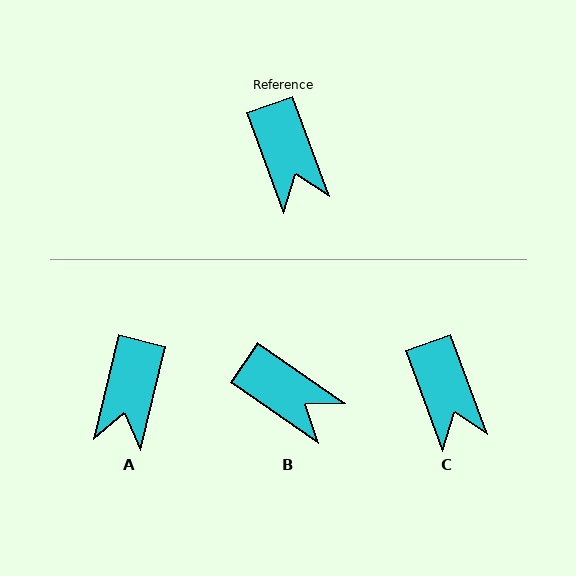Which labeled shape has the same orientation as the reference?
C.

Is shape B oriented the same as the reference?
No, it is off by about 35 degrees.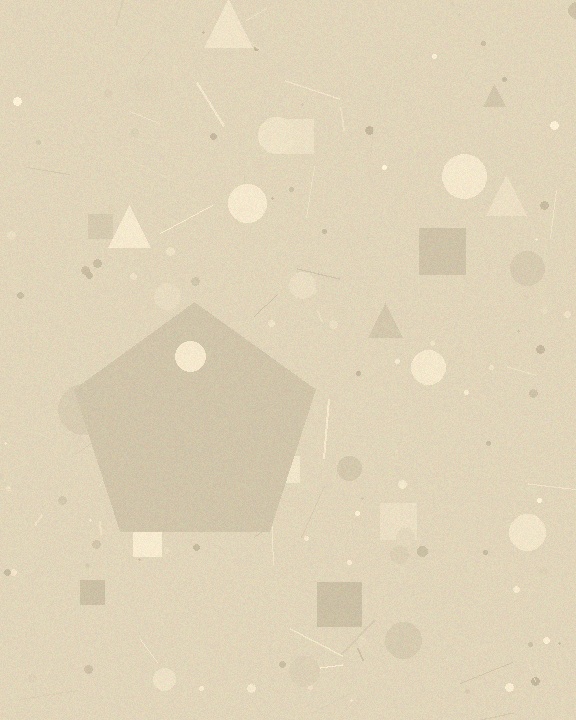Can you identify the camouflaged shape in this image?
The camouflaged shape is a pentagon.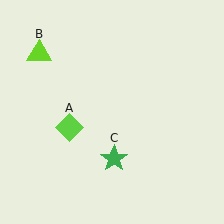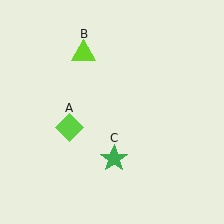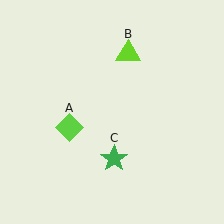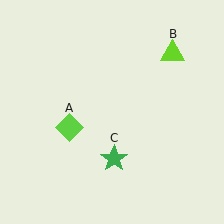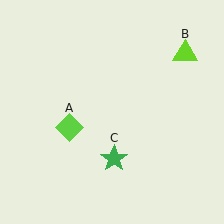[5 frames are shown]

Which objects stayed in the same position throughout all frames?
Lime diamond (object A) and green star (object C) remained stationary.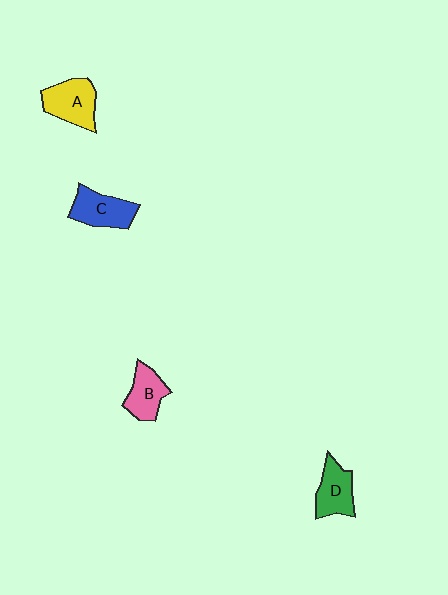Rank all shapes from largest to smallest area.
From largest to smallest: A (yellow), C (blue), D (green), B (pink).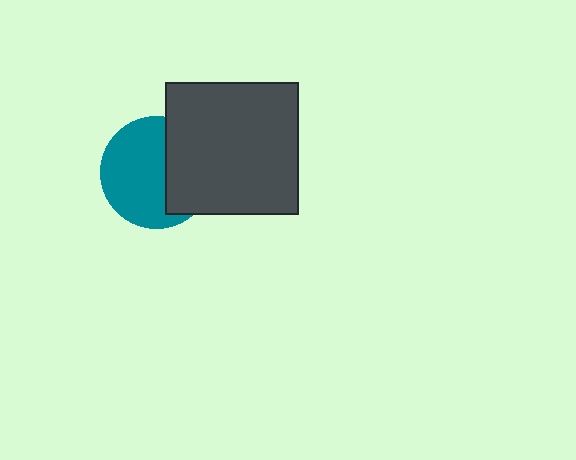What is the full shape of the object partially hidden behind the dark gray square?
The partially hidden object is a teal circle.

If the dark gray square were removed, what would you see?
You would see the complete teal circle.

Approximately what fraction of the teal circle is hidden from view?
Roughly 38% of the teal circle is hidden behind the dark gray square.